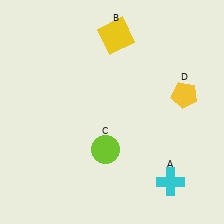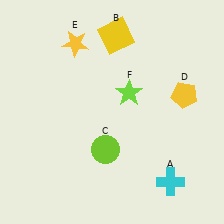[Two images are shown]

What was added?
A yellow star (E), a lime star (F) were added in Image 2.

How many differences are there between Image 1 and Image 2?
There are 2 differences between the two images.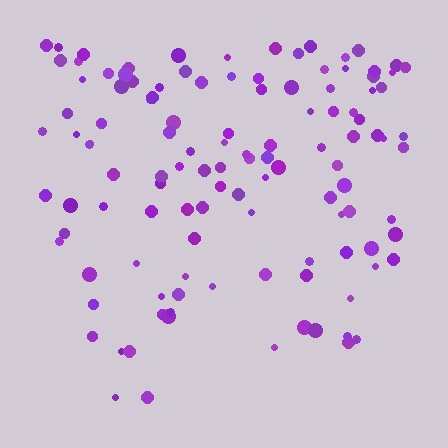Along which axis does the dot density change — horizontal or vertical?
Vertical.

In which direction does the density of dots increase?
From bottom to top, with the top side densest.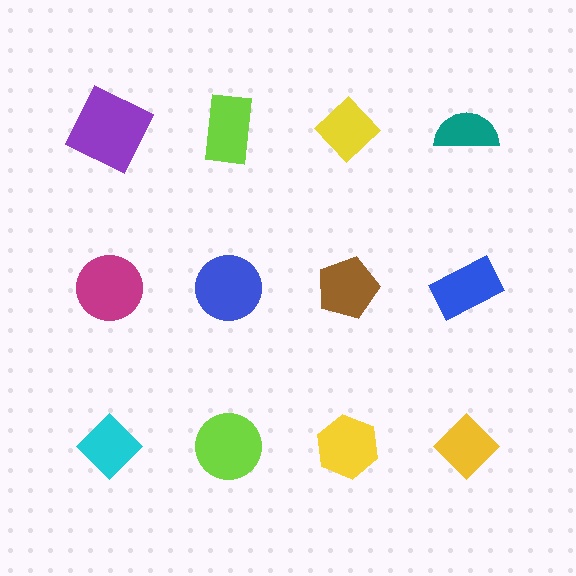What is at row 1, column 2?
A lime rectangle.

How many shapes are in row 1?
4 shapes.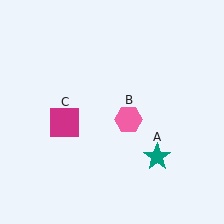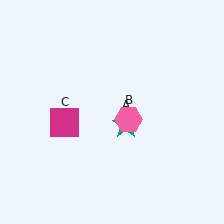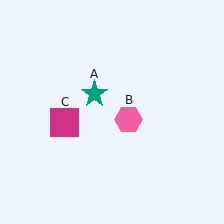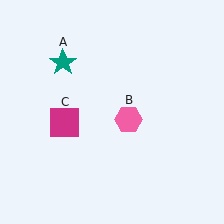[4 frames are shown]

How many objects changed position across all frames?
1 object changed position: teal star (object A).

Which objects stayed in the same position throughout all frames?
Pink hexagon (object B) and magenta square (object C) remained stationary.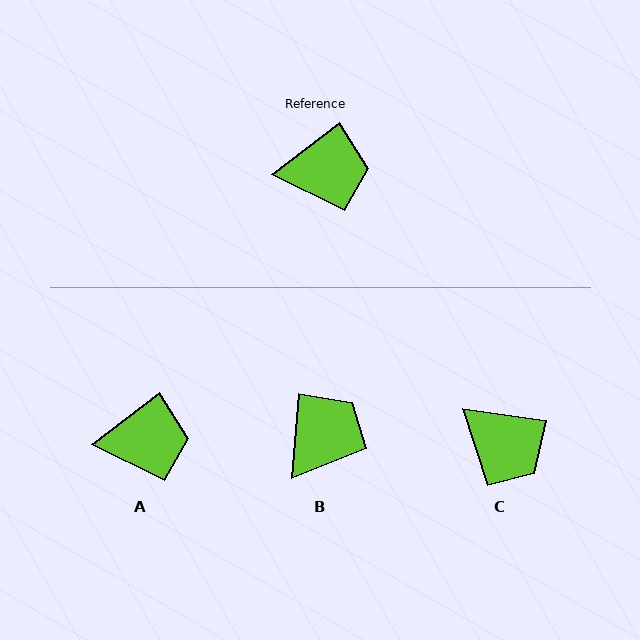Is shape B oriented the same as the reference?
No, it is off by about 48 degrees.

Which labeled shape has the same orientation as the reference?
A.